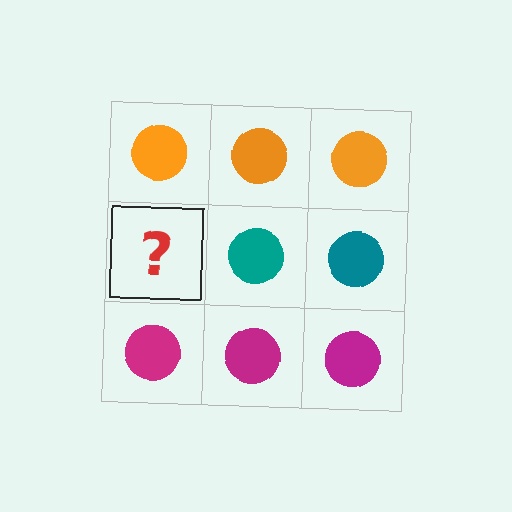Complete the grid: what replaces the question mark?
The question mark should be replaced with a teal circle.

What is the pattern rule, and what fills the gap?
The rule is that each row has a consistent color. The gap should be filled with a teal circle.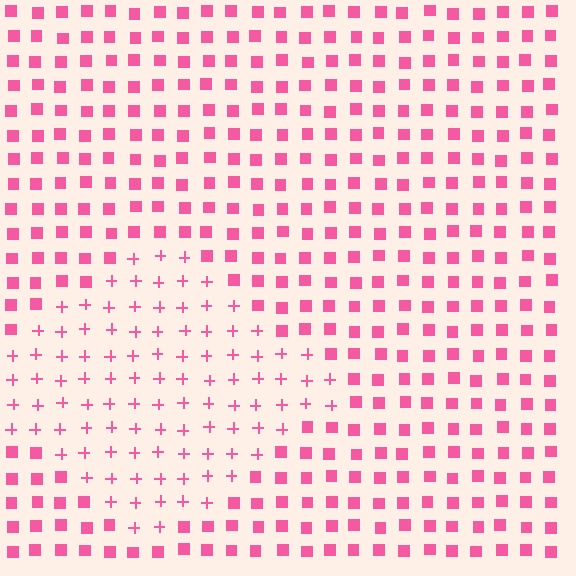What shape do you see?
I see a diamond.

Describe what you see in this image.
The image is filled with small pink elements arranged in a uniform grid. A diamond-shaped region contains plus signs, while the surrounding area contains squares. The boundary is defined purely by the change in element shape.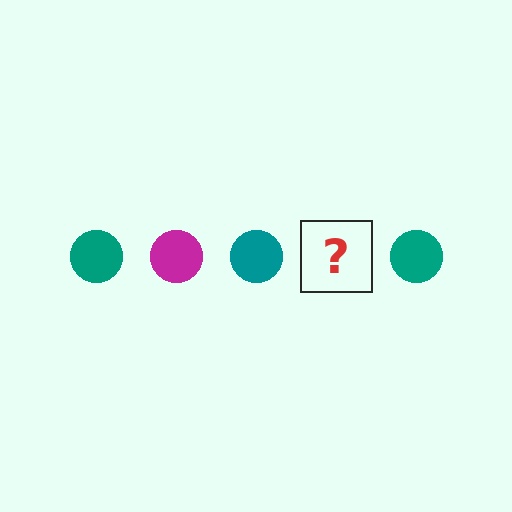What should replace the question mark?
The question mark should be replaced with a magenta circle.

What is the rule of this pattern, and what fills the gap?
The rule is that the pattern cycles through teal, magenta circles. The gap should be filled with a magenta circle.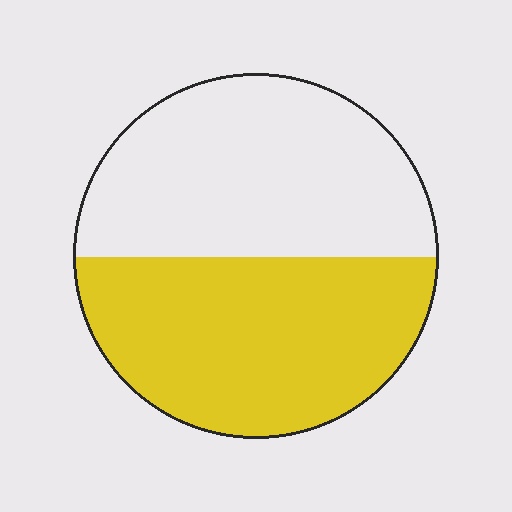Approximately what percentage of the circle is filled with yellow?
Approximately 50%.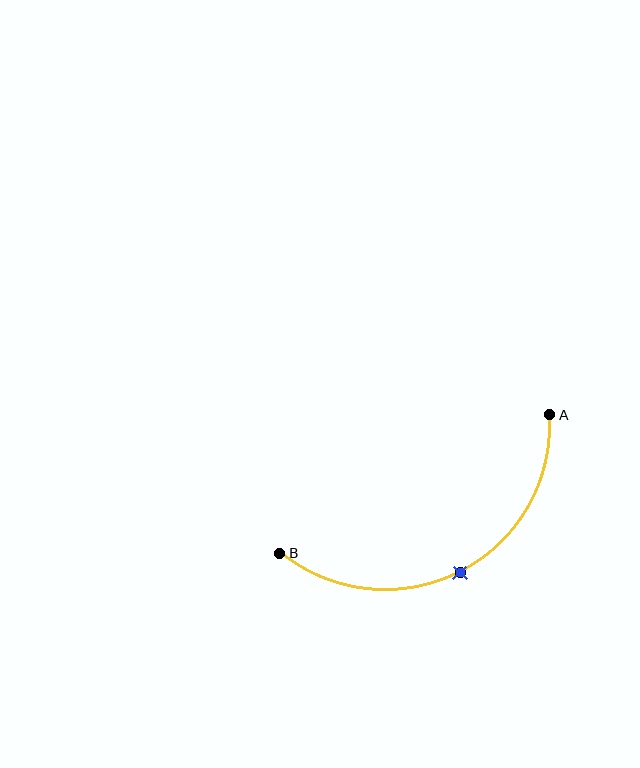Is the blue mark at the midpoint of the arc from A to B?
Yes. The blue mark lies on the arc at equal arc-length from both A and B — it is the arc midpoint.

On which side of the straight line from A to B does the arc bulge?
The arc bulges below the straight line connecting A and B.